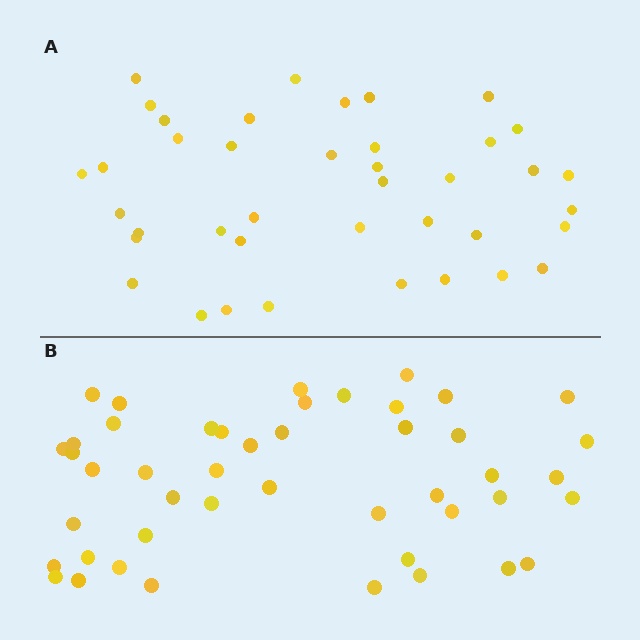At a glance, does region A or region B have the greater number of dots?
Region B (the bottom region) has more dots.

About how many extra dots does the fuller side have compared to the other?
Region B has about 6 more dots than region A.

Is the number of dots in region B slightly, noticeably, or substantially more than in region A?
Region B has only slightly more — the two regions are fairly close. The ratio is roughly 1.1 to 1.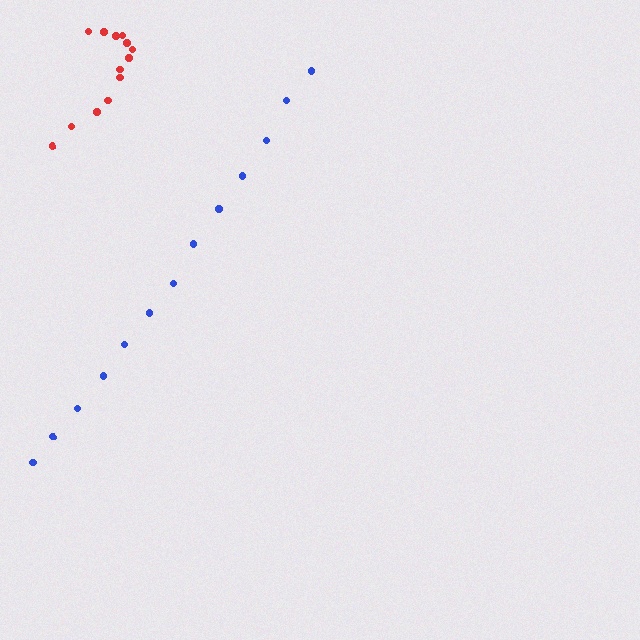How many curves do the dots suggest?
There are 2 distinct paths.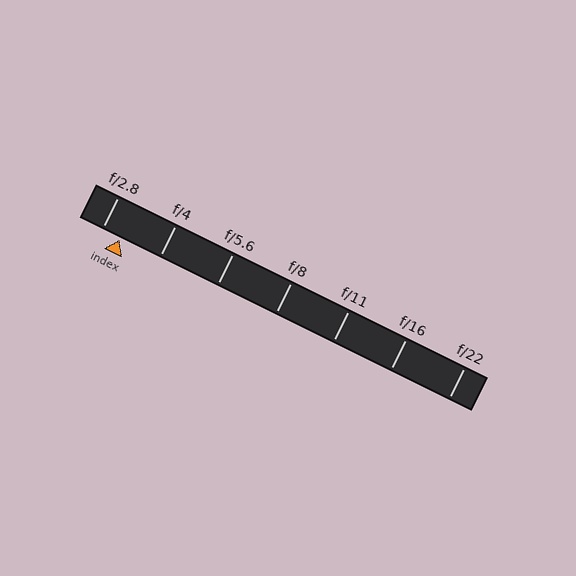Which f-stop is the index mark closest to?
The index mark is closest to f/2.8.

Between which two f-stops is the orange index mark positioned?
The index mark is between f/2.8 and f/4.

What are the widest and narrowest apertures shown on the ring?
The widest aperture shown is f/2.8 and the narrowest is f/22.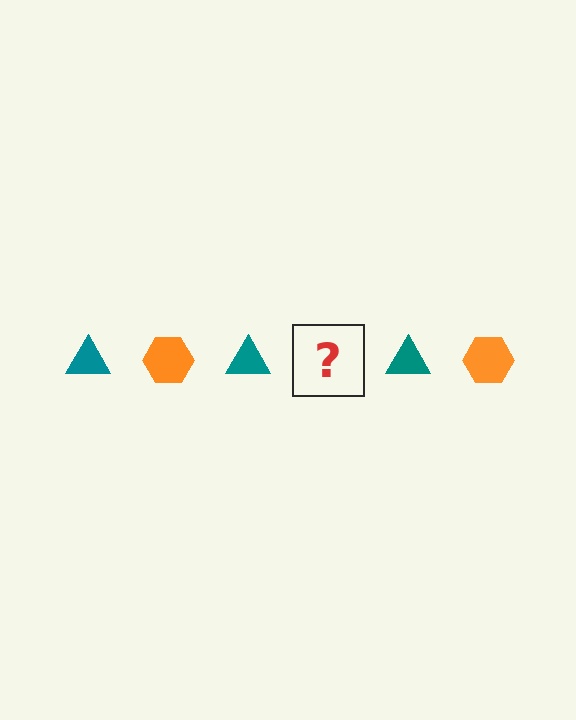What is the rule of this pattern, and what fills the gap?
The rule is that the pattern alternates between teal triangle and orange hexagon. The gap should be filled with an orange hexagon.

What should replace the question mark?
The question mark should be replaced with an orange hexagon.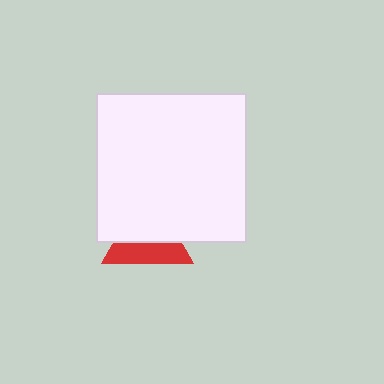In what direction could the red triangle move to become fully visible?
The red triangle could move down. That would shift it out from behind the white square entirely.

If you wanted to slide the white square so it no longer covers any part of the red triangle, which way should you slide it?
Slide it up — that is the most direct way to separate the two shapes.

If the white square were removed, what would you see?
You would see the complete red triangle.